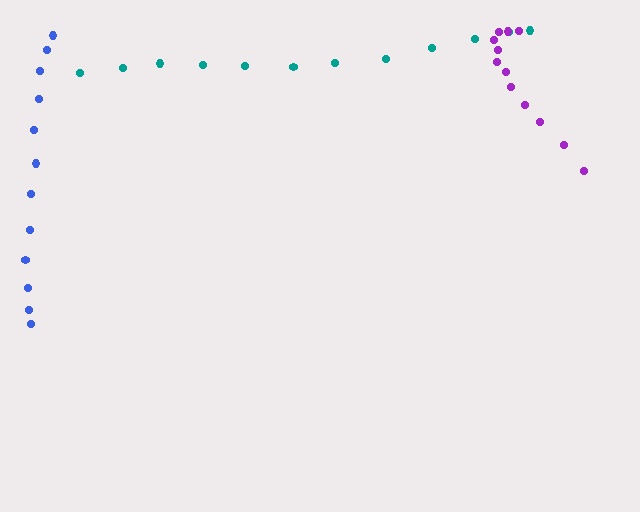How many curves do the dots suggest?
There are 3 distinct paths.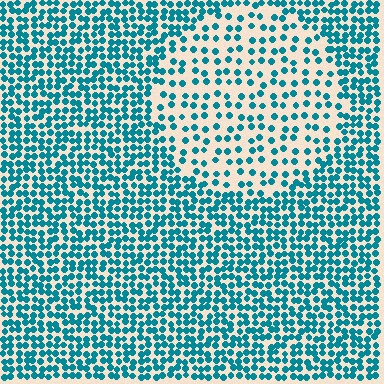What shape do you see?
I see a circle.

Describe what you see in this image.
The image contains small teal elements arranged at two different densities. A circle-shaped region is visible where the elements are less densely packed than the surrounding area.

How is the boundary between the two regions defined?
The boundary is defined by a change in element density (approximately 2.1x ratio). All elements are the same color, size, and shape.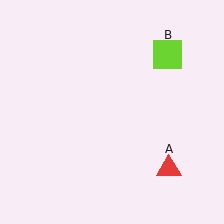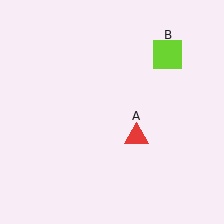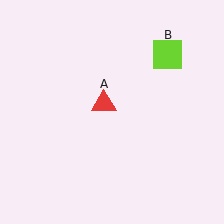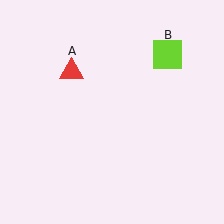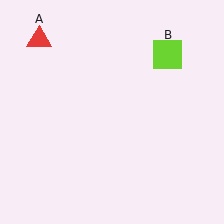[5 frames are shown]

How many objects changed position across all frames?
1 object changed position: red triangle (object A).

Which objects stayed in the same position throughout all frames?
Lime square (object B) remained stationary.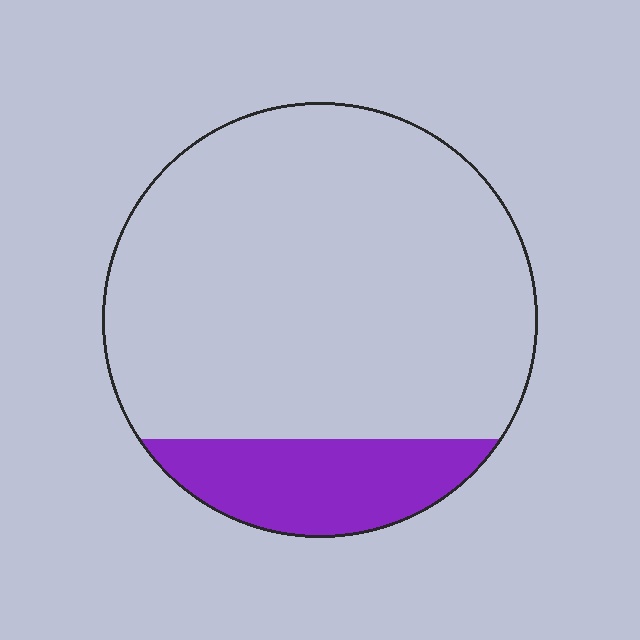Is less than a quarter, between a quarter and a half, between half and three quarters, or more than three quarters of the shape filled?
Less than a quarter.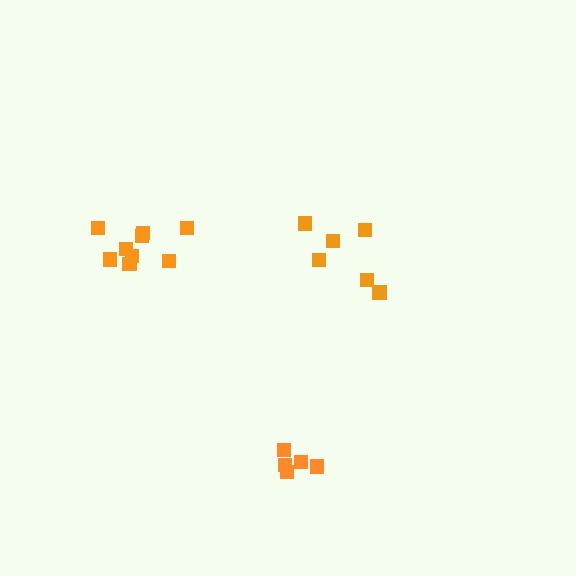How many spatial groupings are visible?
There are 3 spatial groupings.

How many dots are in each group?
Group 1: 9 dots, Group 2: 6 dots, Group 3: 5 dots (20 total).